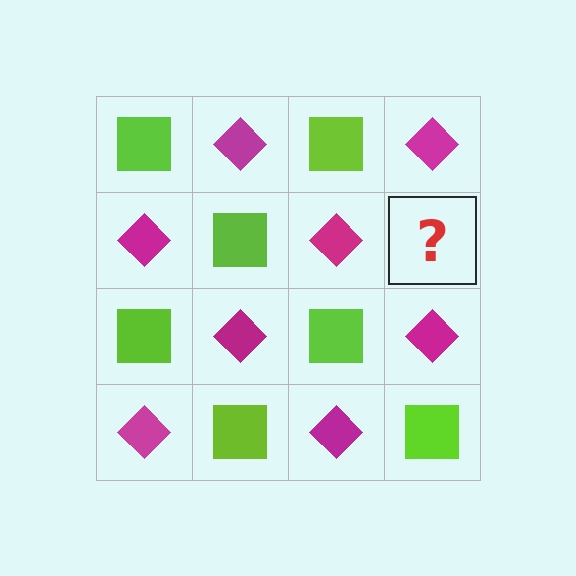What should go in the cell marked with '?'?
The missing cell should contain a lime square.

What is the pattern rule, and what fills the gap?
The rule is that it alternates lime square and magenta diamond in a checkerboard pattern. The gap should be filled with a lime square.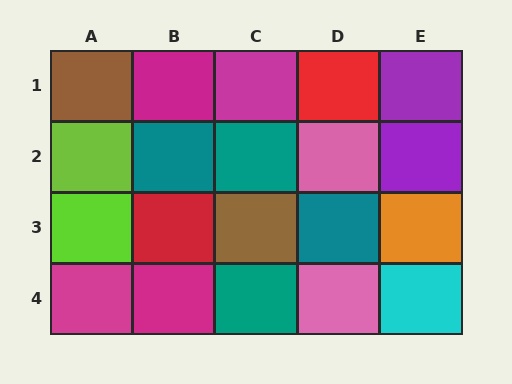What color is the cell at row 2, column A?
Lime.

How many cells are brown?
2 cells are brown.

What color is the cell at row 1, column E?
Purple.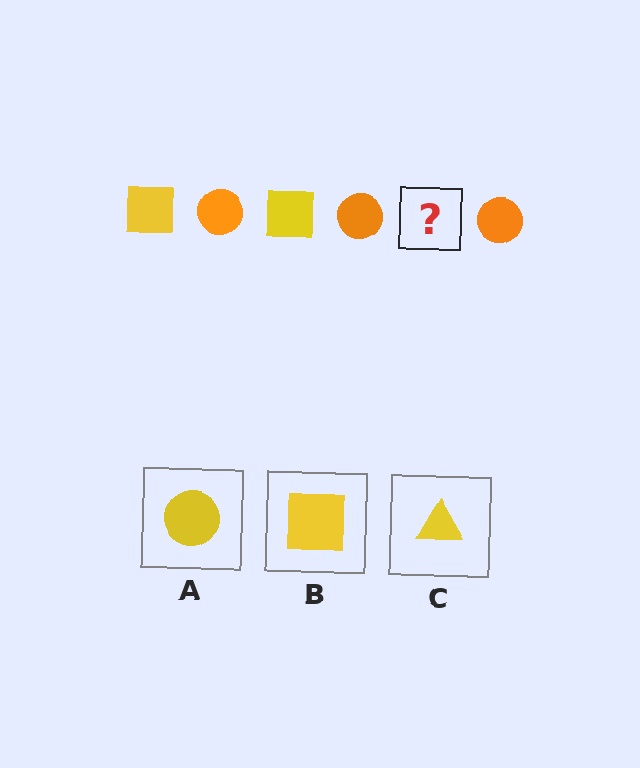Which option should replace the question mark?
Option B.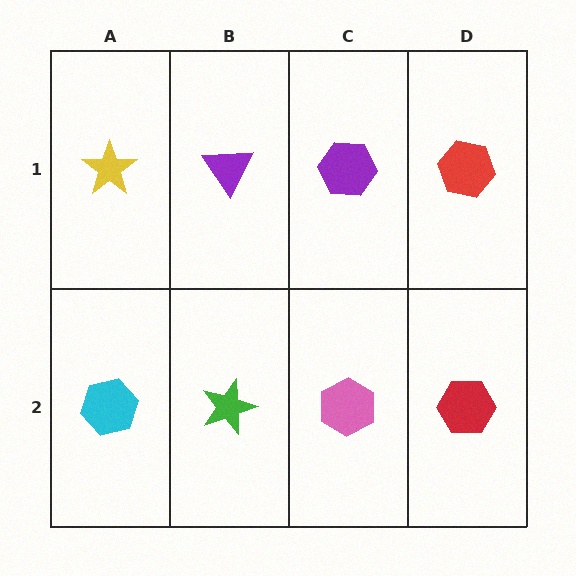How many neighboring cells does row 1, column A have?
2.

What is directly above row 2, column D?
A red hexagon.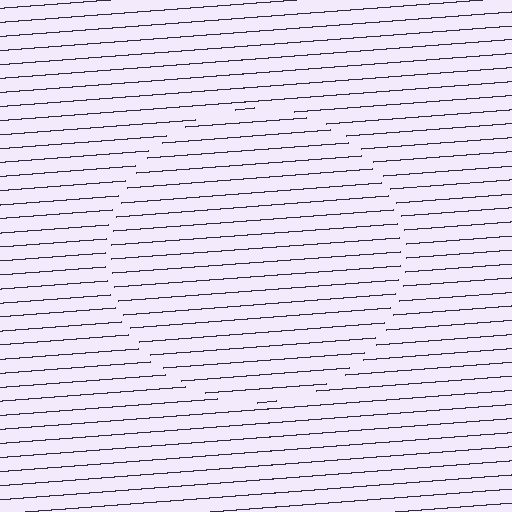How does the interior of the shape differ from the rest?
The interior of the shape contains the same grating, shifted by half a period — the contour is defined by the phase discontinuity where line-ends from the inner and outer gratings abut.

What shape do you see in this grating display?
An illusory circle. The interior of the shape contains the same grating, shifted by half a period — the contour is defined by the phase discontinuity where line-ends from the inner and outer gratings abut.